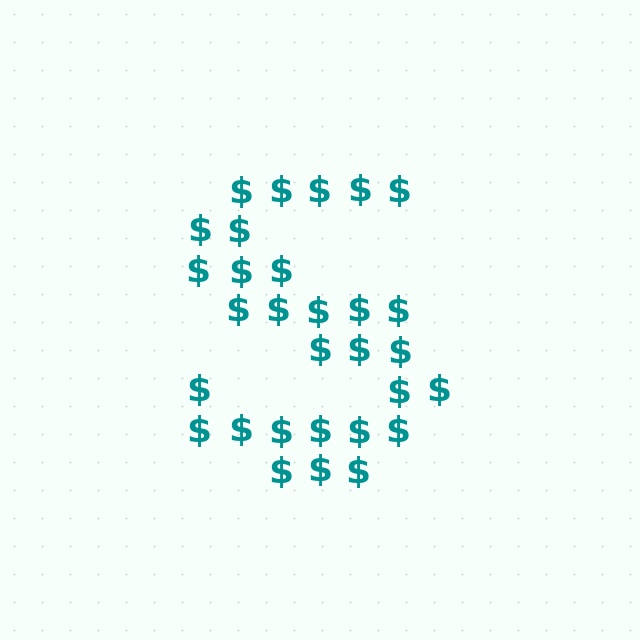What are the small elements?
The small elements are dollar signs.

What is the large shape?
The large shape is the letter S.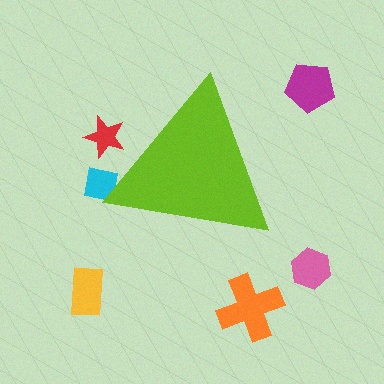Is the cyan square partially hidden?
Yes, the cyan square is partially hidden behind the lime triangle.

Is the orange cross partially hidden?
No, the orange cross is fully visible.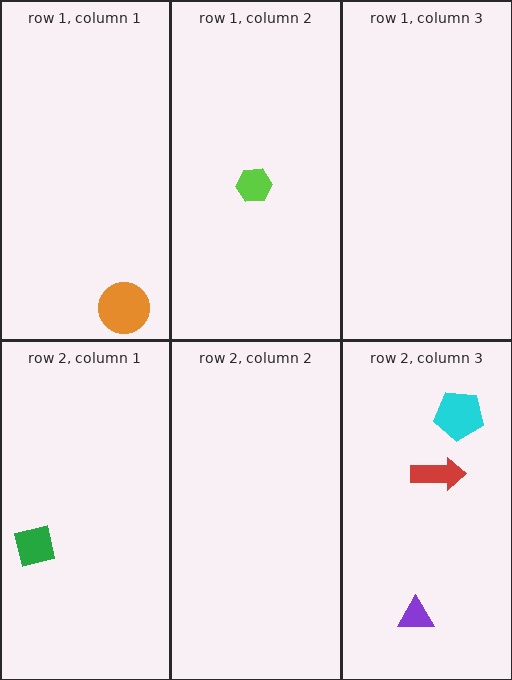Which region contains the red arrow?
The row 2, column 3 region.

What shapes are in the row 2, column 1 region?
The green square.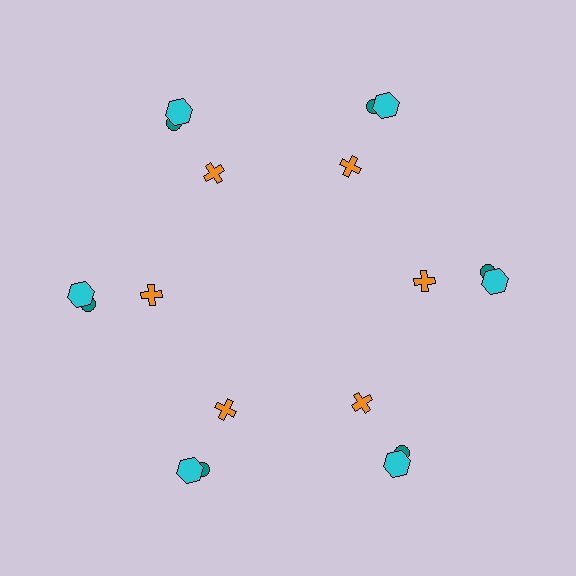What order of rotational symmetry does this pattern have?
This pattern has 6-fold rotational symmetry.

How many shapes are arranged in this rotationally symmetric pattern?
There are 18 shapes, arranged in 6 groups of 3.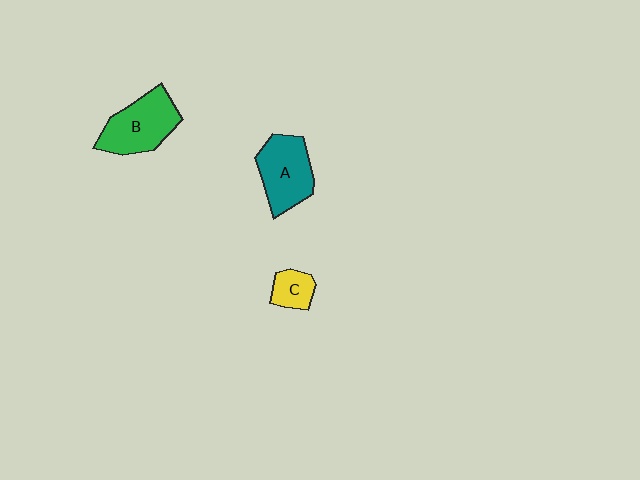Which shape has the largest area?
Shape B (green).